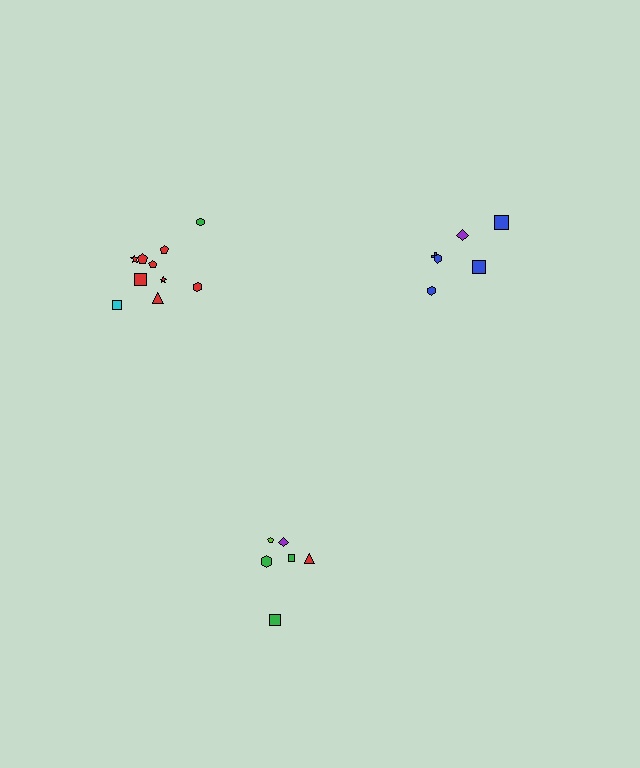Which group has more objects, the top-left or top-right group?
The top-left group.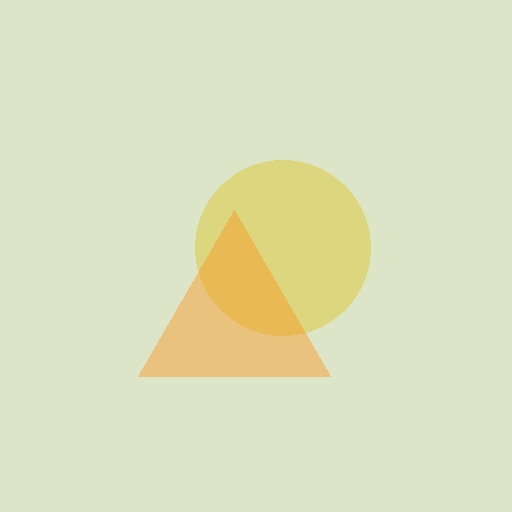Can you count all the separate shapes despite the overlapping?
Yes, there are 2 separate shapes.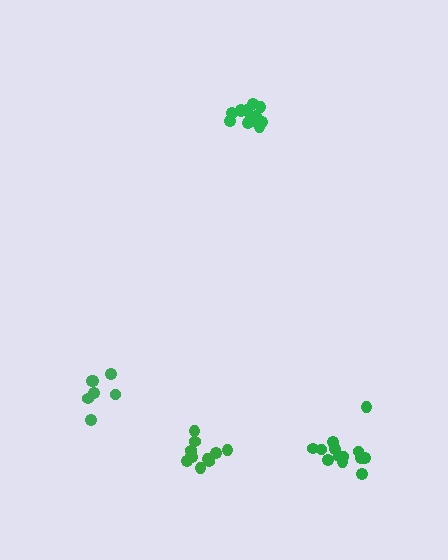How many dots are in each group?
Group 1: 13 dots, Group 2: 13 dots, Group 3: 7 dots, Group 4: 11 dots (44 total).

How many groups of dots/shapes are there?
There are 4 groups.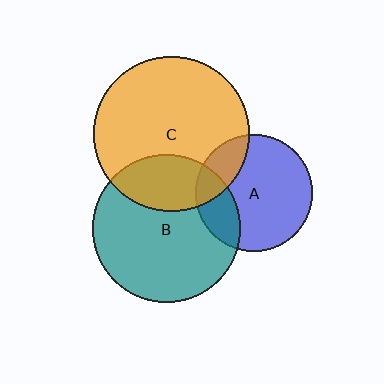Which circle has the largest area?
Circle C (orange).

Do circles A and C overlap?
Yes.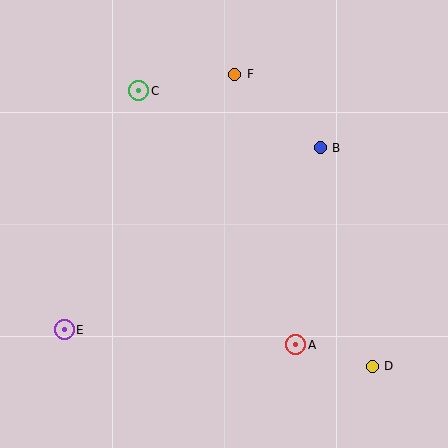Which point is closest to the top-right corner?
Point B is closest to the top-right corner.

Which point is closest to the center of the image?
Point B at (320, 148) is closest to the center.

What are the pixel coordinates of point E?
Point E is at (64, 330).